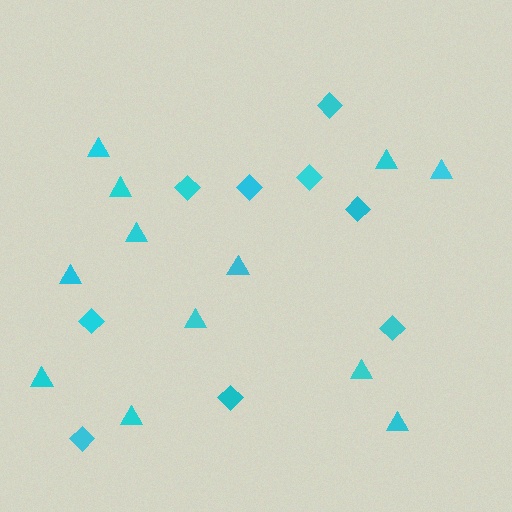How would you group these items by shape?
There are 2 groups: one group of diamonds (9) and one group of triangles (12).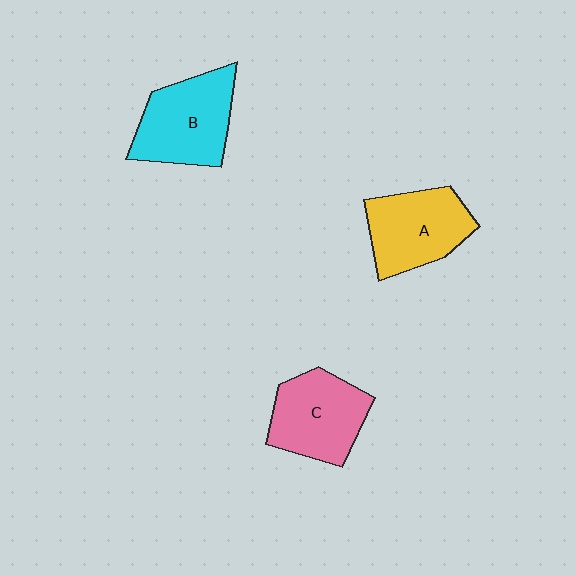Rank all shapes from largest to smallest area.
From largest to smallest: B (cyan), C (pink), A (yellow).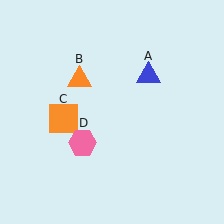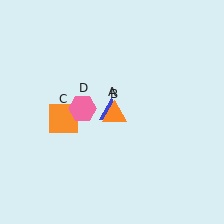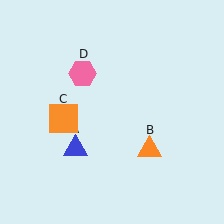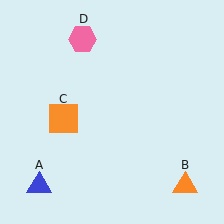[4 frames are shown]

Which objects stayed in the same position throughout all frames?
Orange square (object C) remained stationary.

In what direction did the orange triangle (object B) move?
The orange triangle (object B) moved down and to the right.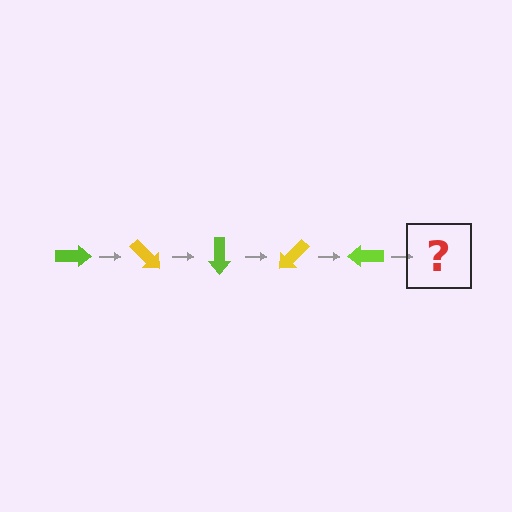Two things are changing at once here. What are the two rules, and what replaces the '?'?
The two rules are that it rotates 45 degrees each step and the color cycles through lime and yellow. The '?' should be a yellow arrow, rotated 225 degrees from the start.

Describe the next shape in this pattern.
It should be a yellow arrow, rotated 225 degrees from the start.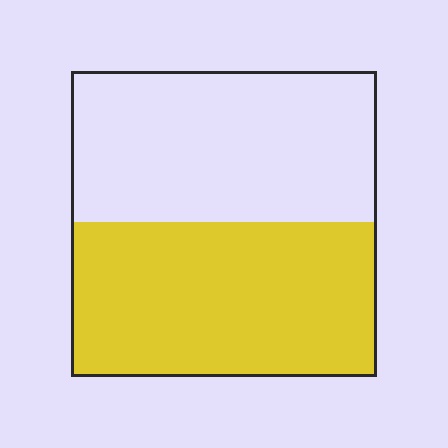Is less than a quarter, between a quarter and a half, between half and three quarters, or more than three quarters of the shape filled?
Between half and three quarters.